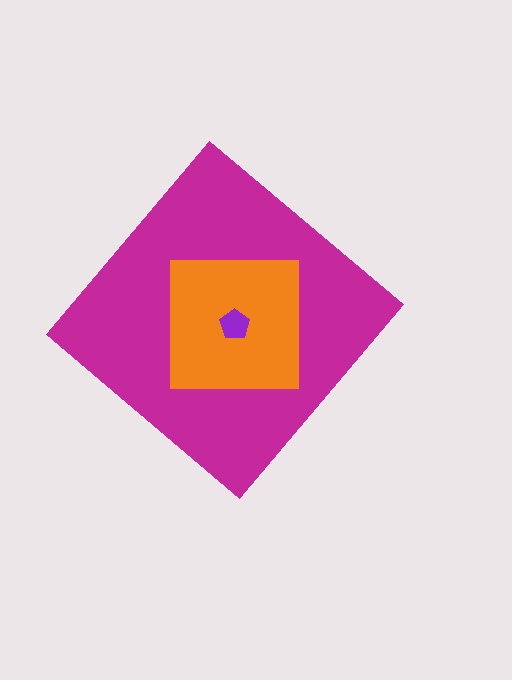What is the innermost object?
The purple pentagon.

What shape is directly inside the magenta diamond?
The orange square.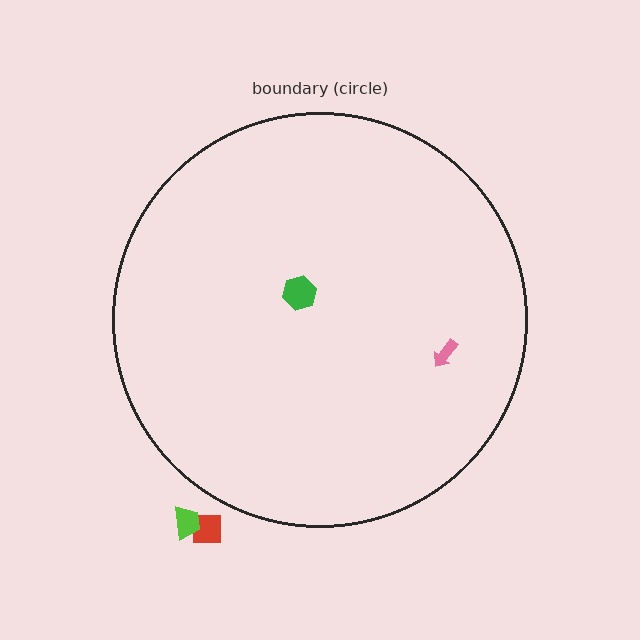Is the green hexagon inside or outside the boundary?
Inside.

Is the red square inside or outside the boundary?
Outside.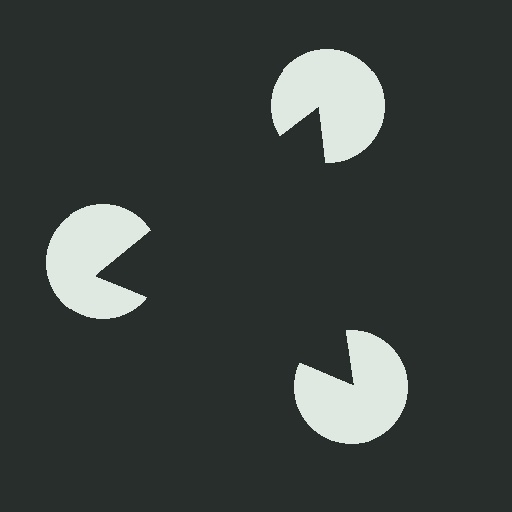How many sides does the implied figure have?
3 sides.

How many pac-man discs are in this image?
There are 3 — one at each vertex of the illusory triangle.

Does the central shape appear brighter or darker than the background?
It typically appears slightly darker than the background, even though no actual brightness change is drawn.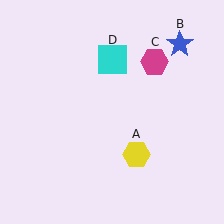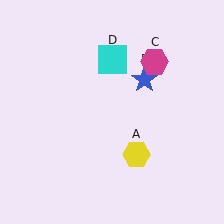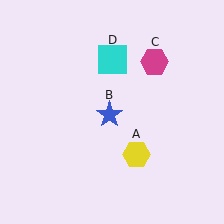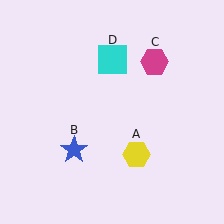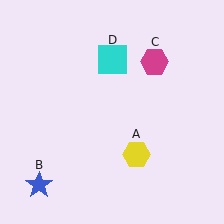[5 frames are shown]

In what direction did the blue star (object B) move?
The blue star (object B) moved down and to the left.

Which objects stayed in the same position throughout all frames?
Yellow hexagon (object A) and magenta hexagon (object C) and cyan square (object D) remained stationary.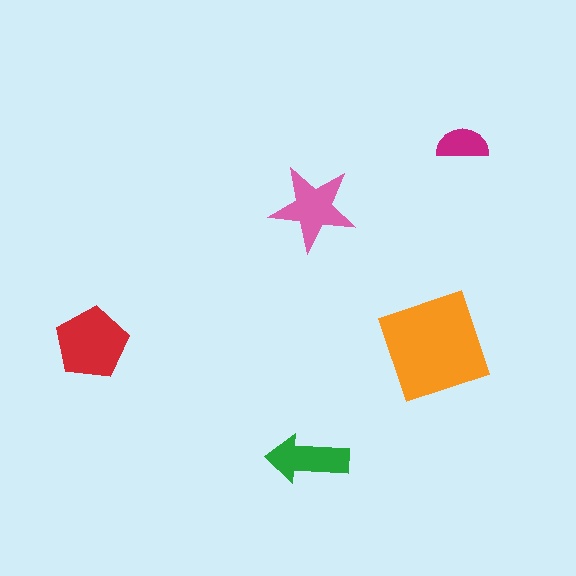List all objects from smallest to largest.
The magenta semicircle, the green arrow, the pink star, the red pentagon, the orange diamond.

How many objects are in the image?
There are 5 objects in the image.